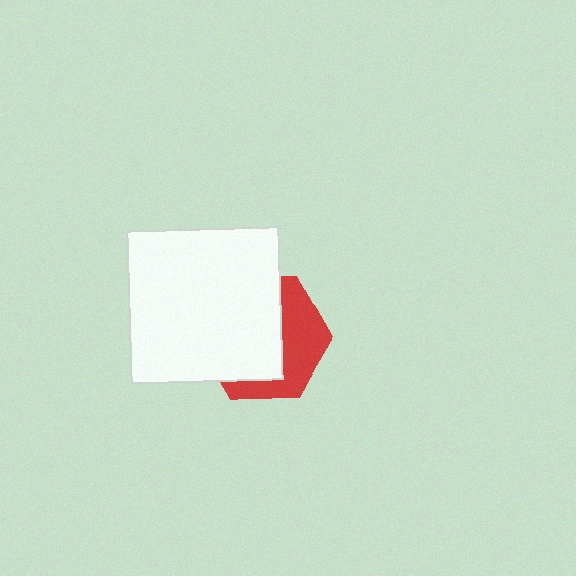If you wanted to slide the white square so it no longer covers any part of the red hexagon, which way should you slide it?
Slide it toward the upper-left — that is the most direct way to separate the two shapes.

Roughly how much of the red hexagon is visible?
A small part of it is visible (roughly 40%).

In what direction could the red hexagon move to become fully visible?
The red hexagon could move toward the lower-right. That would shift it out from behind the white square entirely.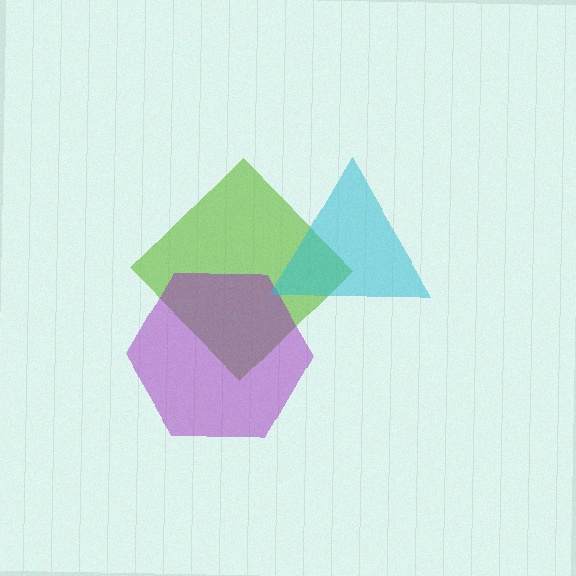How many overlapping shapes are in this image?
There are 3 overlapping shapes in the image.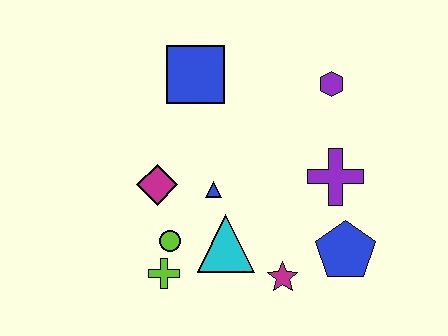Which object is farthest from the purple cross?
The lime cross is farthest from the purple cross.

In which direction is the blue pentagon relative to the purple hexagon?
The blue pentagon is below the purple hexagon.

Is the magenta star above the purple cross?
No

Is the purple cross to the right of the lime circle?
Yes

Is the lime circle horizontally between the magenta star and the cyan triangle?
No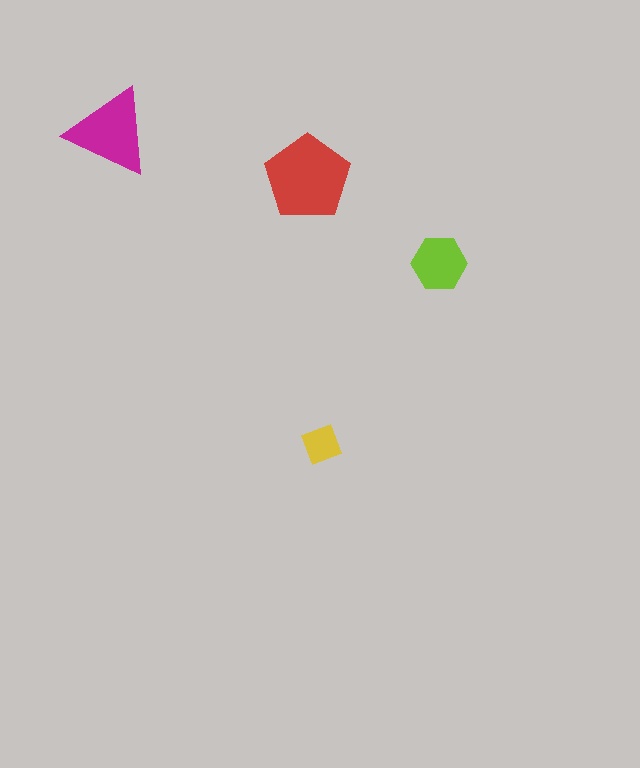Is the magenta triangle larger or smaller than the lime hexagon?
Larger.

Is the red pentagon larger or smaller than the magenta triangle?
Larger.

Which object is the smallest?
The yellow square.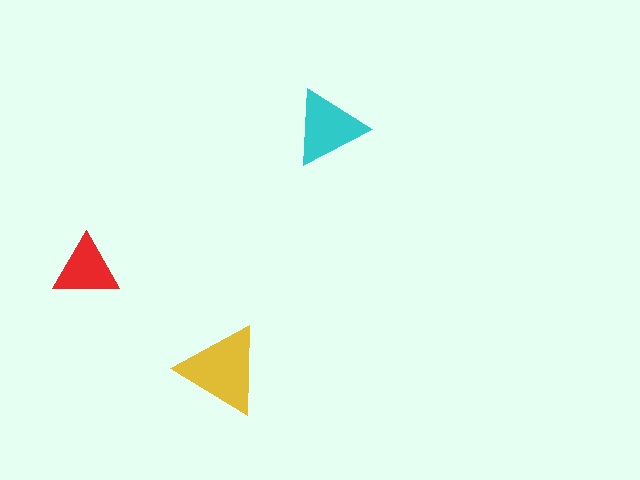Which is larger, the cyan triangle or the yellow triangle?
The yellow one.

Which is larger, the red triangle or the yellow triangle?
The yellow one.